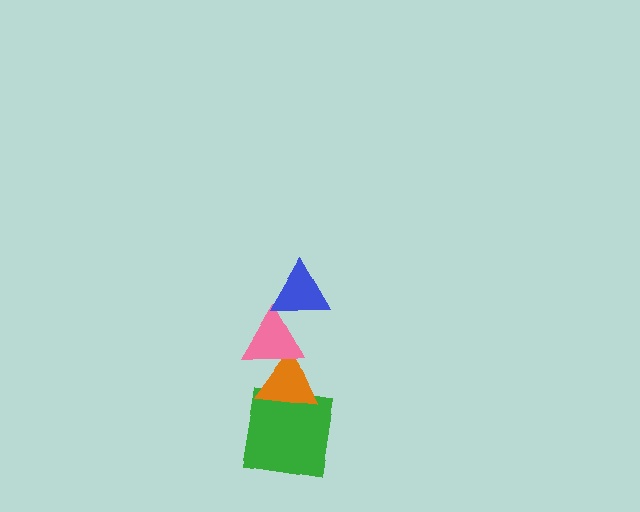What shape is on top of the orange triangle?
The pink triangle is on top of the orange triangle.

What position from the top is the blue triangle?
The blue triangle is 1st from the top.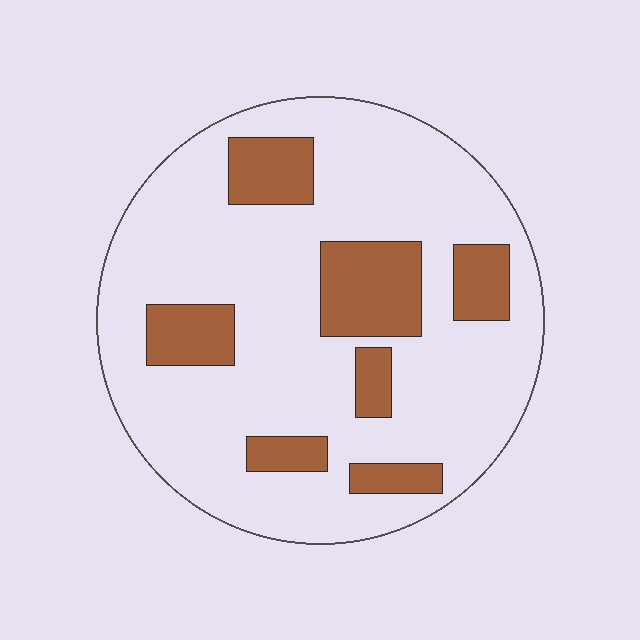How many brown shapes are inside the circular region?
7.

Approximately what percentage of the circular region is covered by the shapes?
Approximately 20%.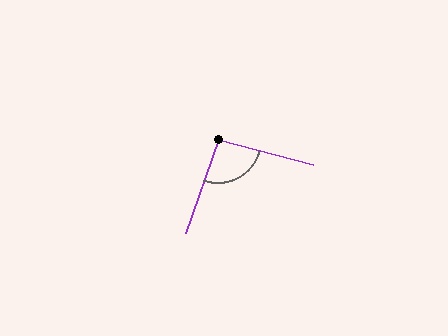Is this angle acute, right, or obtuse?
It is approximately a right angle.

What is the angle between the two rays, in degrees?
Approximately 94 degrees.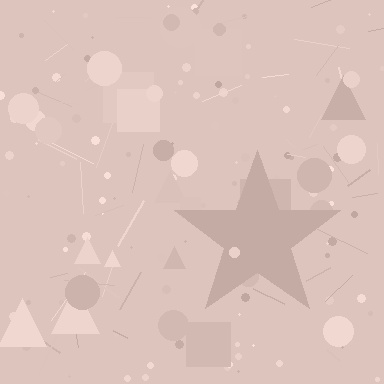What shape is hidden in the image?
A star is hidden in the image.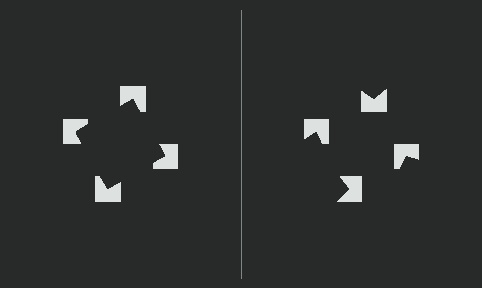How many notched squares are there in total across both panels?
8 — 4 on each side.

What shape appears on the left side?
An illusory square.